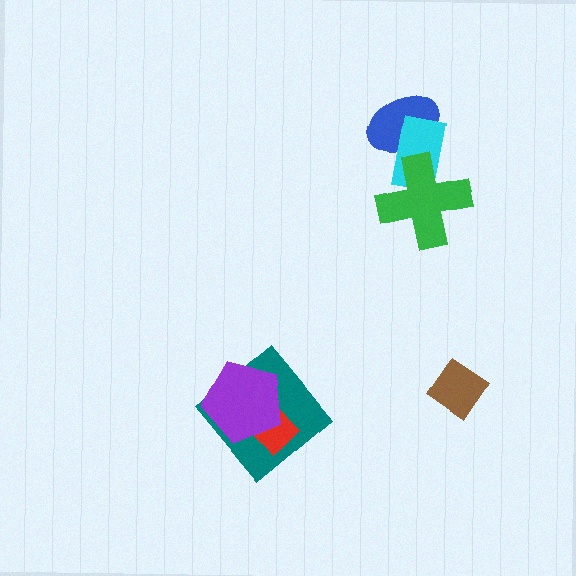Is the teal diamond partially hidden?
Yes, it is partially covered by another shape.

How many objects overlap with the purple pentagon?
2 objects overlap with the purple pentagon.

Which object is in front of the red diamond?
The purple pentagon is in front of the red diamond.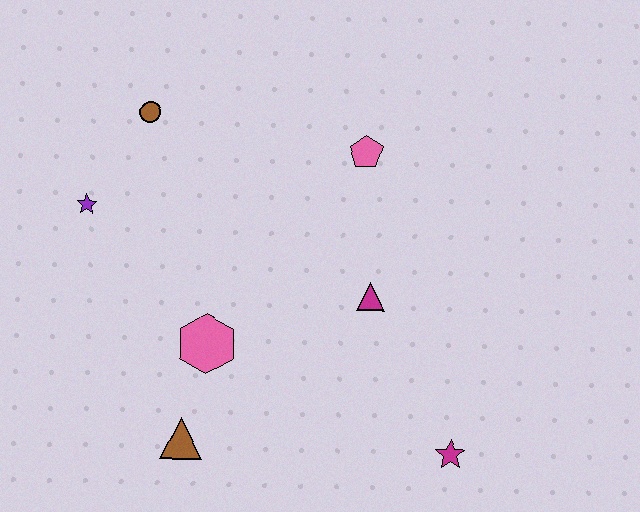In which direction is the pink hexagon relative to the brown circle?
The pink hexagon is below the brown circle.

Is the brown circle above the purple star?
Yes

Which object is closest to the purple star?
The brown circle is closest to the purple star.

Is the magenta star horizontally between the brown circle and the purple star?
No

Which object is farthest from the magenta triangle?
The purple star is farthest from the magenta triangle.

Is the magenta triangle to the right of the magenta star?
No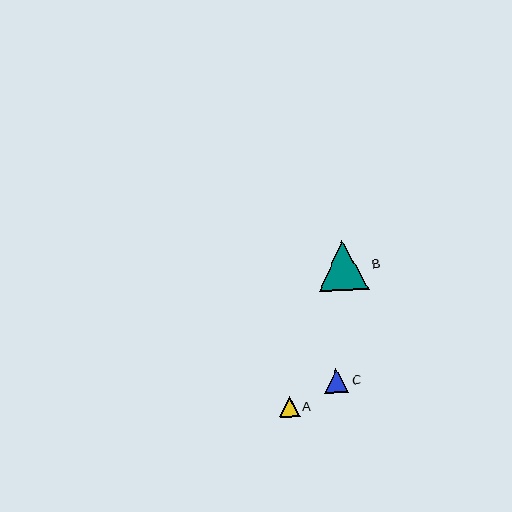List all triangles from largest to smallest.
From largest to smallest: B, C, A.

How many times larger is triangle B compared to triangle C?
Triangle B is approximately 2.1 times the size of triangle C.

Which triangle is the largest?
Triangle B is the largest with a size of approximately 50 pixels.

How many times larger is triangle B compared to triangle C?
Triangle B is approximately 2.1 times the size of triangle C.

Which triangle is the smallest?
Triangle A is the smallest with a size of approximately 20 pixels.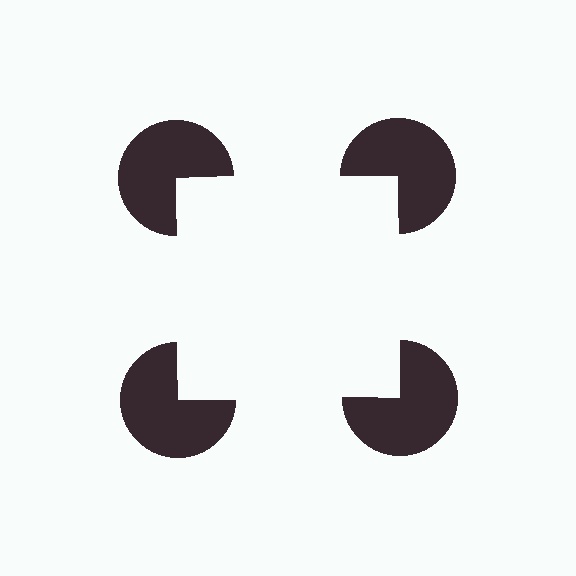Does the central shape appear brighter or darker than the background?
It typically appears slightly brighter than the background, even though no actual brightness change is drawn.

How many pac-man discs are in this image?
There are 4 — one at each vertex of the illusory square.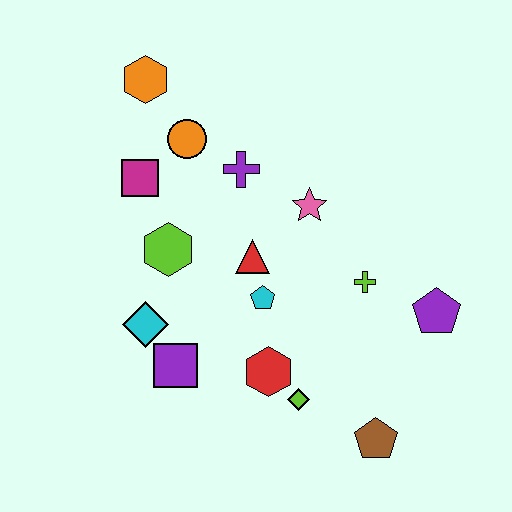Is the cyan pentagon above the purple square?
Yes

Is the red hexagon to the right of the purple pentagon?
No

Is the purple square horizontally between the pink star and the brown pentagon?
No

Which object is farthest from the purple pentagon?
The orange hexagon is farthest from the purple pentagon.